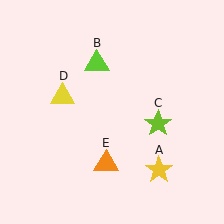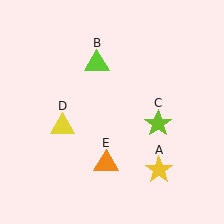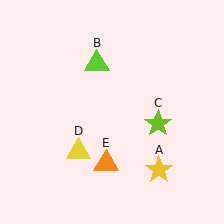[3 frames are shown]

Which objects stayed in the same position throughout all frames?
Yellow star (object A) and lime triangle (object B) and lime star (object C) and orange triangle (object E) remained stationary.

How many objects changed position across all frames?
1 object changed position: yellow triangle (object D).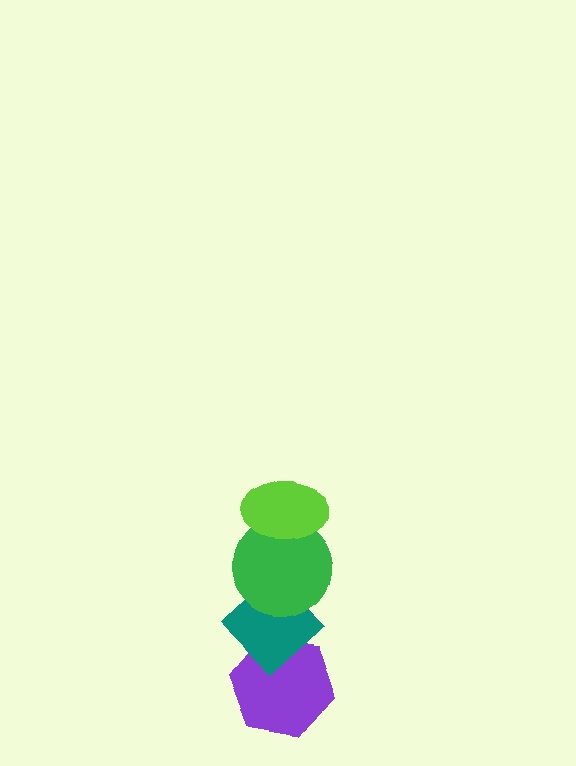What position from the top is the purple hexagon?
The purple hexagon is 4th from the top.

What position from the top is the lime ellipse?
The lime ellipse is 1st from the top.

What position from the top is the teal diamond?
The teal diamond is 3rd from the top.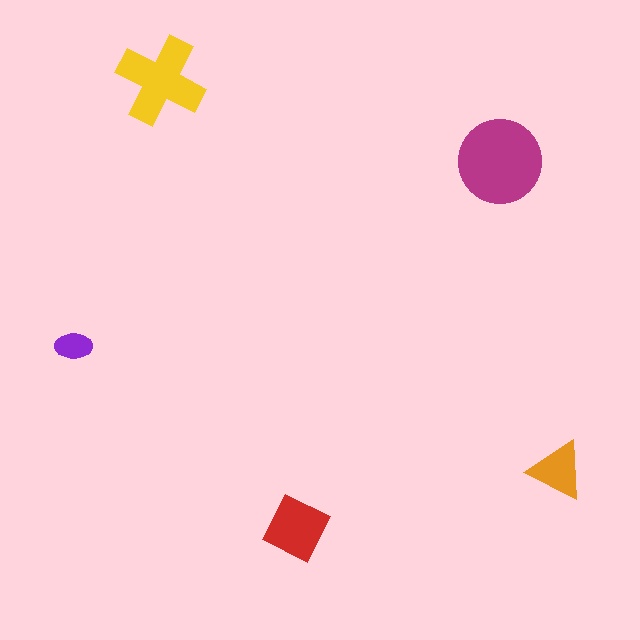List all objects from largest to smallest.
The magenta circle, the yellow cross, the red diamond, the orange triangle, the purple ellipse.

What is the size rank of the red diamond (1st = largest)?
3rd.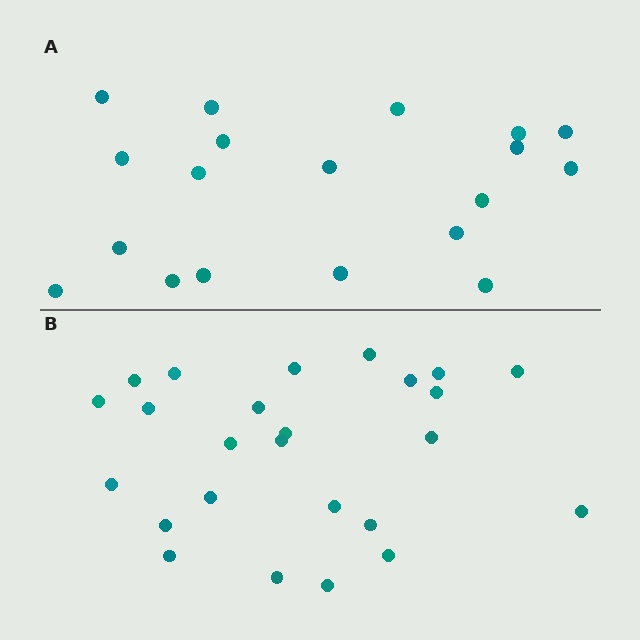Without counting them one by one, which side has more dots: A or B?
Region B (the bottom region) has more dots.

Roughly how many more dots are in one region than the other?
Region B has about 6 more dots than region A.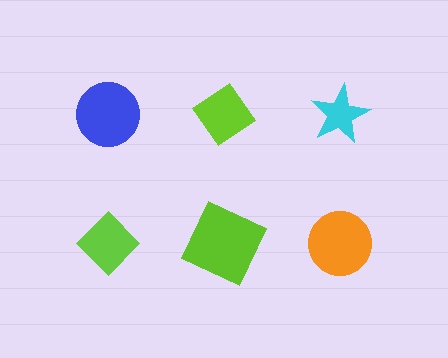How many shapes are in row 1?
3 shapes.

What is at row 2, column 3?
An orange circle.